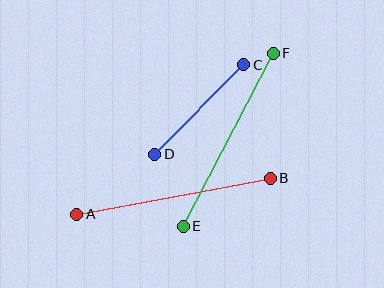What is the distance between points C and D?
The distance is approximately 126 pixels.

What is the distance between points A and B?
The distance is approximately 197 pixels.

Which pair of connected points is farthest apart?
Points A and B are farthest apart.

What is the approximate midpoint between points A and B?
The midpoint is at approximately (174, 196) pixels.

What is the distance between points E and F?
The distance is approximately 195 pixels.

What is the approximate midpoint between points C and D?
The midpoint is at approximately (199, 110) pixels.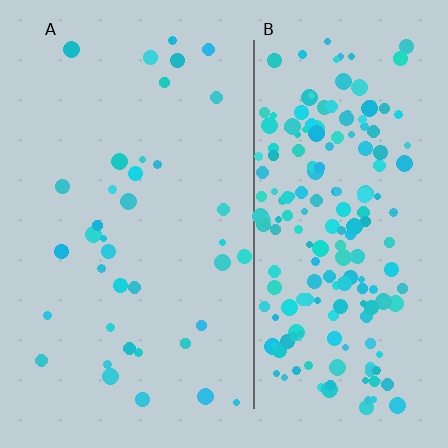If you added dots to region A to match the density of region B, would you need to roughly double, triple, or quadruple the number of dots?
Approximately quadruple.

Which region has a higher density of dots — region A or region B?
B (the right).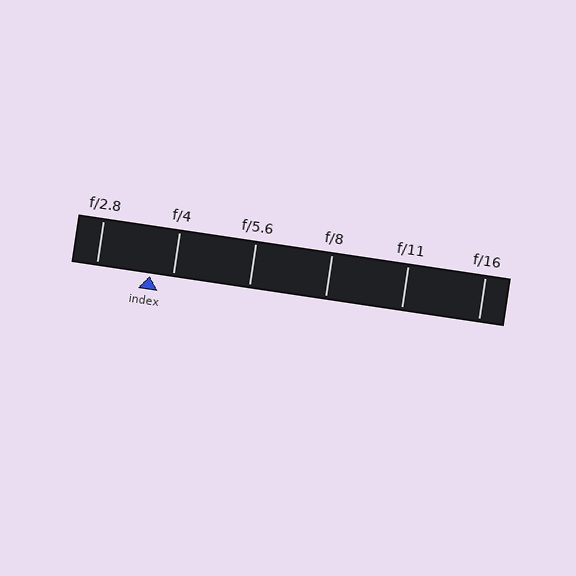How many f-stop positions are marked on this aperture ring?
There are 6 f-stop positions marked.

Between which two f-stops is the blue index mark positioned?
The index mark is between f/2.8 and f/4.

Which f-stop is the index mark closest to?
The index mark is closest to f/4.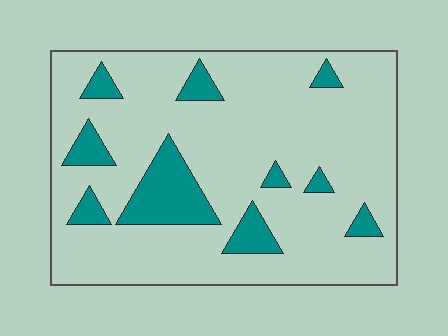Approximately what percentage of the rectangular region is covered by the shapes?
Approximately 15%.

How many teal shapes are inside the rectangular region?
10.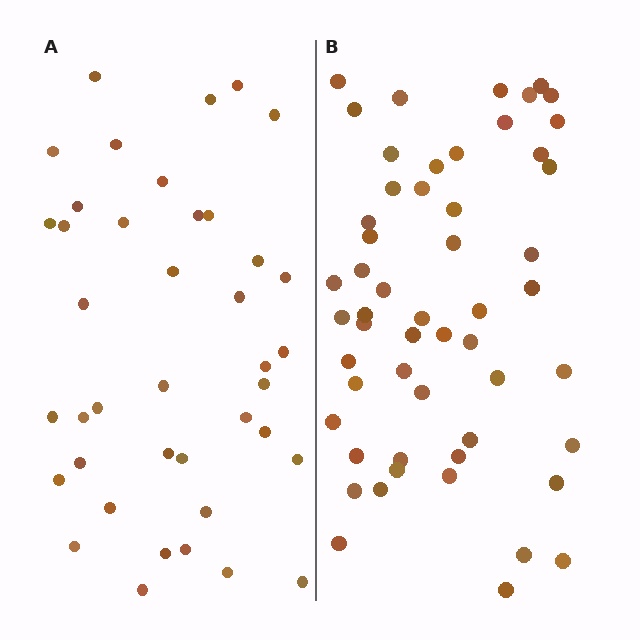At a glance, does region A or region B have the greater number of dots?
Region B (the right region) has more dots.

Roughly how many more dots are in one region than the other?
Region B has approximately 15 more dots than region A.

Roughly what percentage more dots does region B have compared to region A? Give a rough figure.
About 35% more.